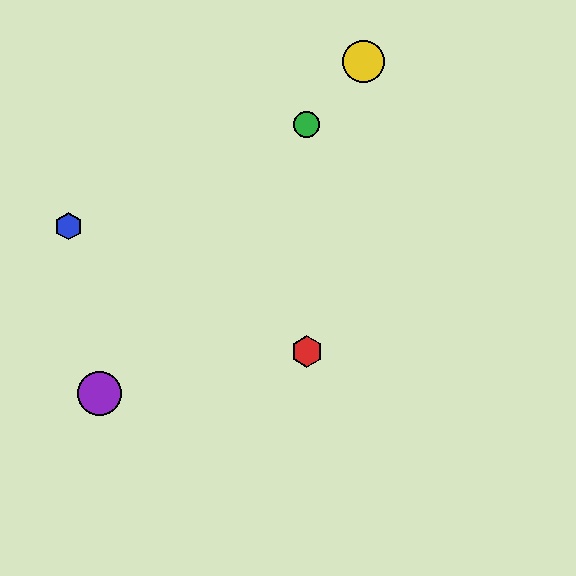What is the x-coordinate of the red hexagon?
The red hexagon is at x≈307.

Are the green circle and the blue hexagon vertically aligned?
No, the green circle is at x≈307 and the blue hexagon is at x≈69.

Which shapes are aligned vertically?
The red hexagon, the green circle are aligned vertically.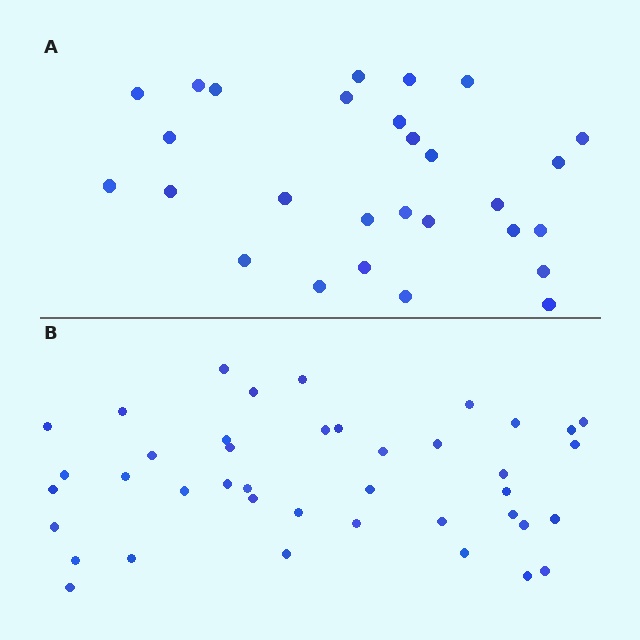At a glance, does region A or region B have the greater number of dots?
Region B (the bottom region) has more dots.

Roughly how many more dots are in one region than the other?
Region B has approximately 15 more dots than region A.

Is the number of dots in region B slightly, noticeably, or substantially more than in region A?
Region B has substantially more. The ratio is roughly 1.5 to 1.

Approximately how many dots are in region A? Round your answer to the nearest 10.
About 30 dots. (The exact count is 28, which rounds to 30.)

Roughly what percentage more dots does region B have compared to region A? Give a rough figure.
About 45% more.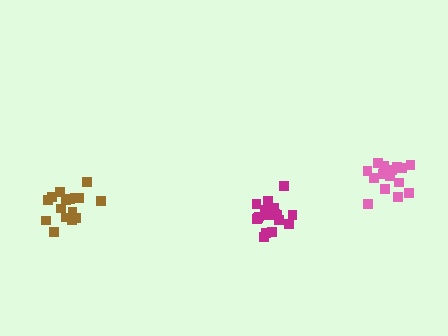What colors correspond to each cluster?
The clusters are colored: magenta, pink, brown.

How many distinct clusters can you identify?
There are 3 distinct clusters.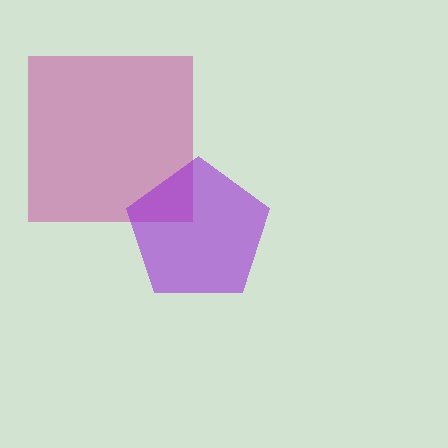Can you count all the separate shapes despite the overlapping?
Yes, there are 2 separate shapes.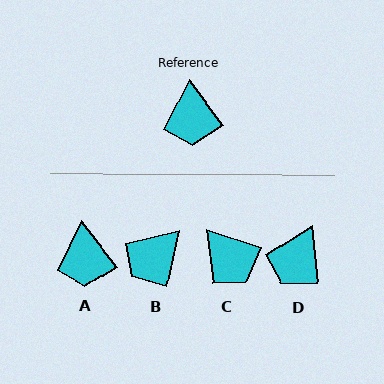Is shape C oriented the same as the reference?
No, it is off by about 34 degrees.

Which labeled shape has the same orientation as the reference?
A.